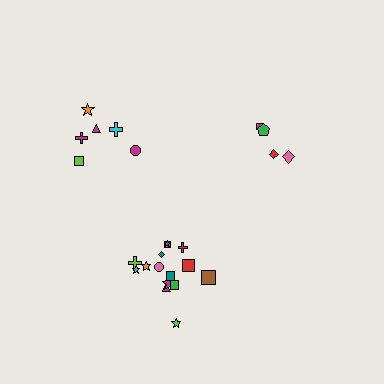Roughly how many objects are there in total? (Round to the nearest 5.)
Roughly 25 objects in total.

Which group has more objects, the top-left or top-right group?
The top-left group.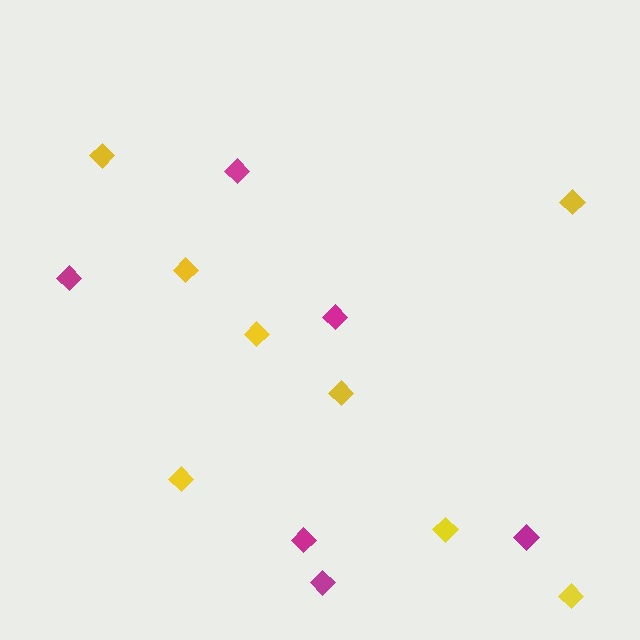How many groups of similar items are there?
There are 2 groups: one group of magenta diamonds (6) and one group of yellow diamonds (8).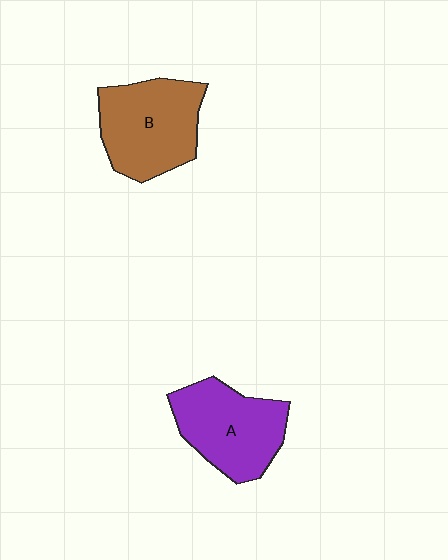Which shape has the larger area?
Shape B (brown).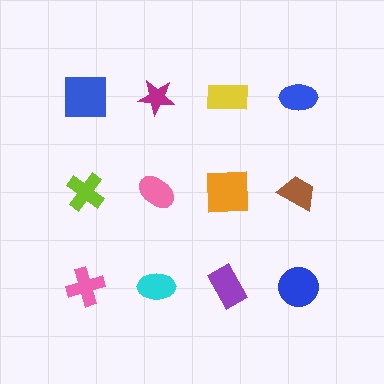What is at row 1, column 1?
A blue square.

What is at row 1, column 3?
A yellow rectangle.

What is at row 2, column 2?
A pink ellipse.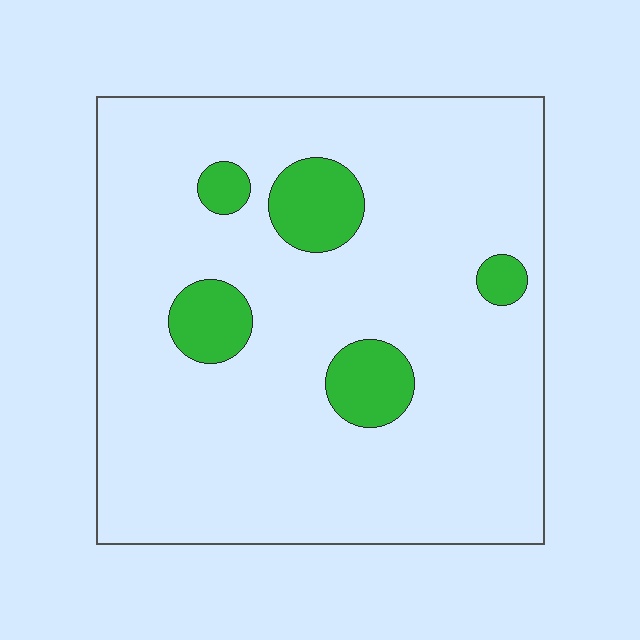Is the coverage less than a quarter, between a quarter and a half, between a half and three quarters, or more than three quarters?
Less than a quarter.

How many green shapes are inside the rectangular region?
5.